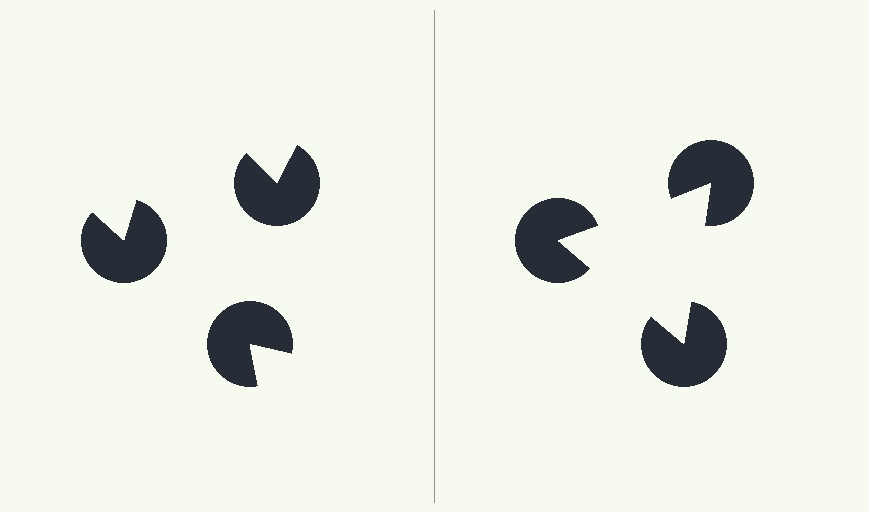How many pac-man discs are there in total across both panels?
6 — 3 on each side.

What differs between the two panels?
The pac-man discs are positioned identically on both sides; only the wedge orientations differ. On the right they align to a triangle; on the left they are misaligned.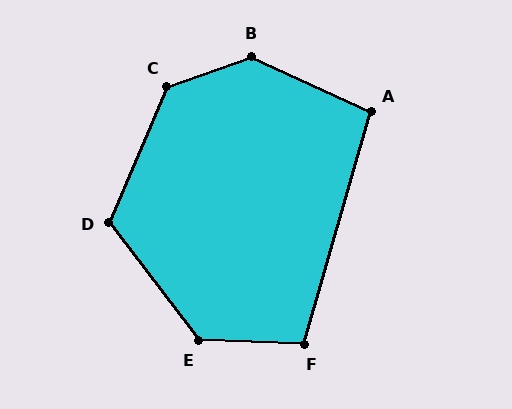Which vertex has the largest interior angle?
B, at approximately 136 degrees.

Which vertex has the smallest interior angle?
A, at approximately 99 degrees.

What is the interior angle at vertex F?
Approximately 104 degrees (obtuse).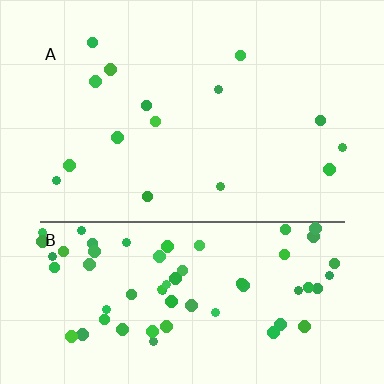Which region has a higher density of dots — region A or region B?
B (the bottom).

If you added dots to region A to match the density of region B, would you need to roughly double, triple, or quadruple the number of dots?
Approximately quadruple.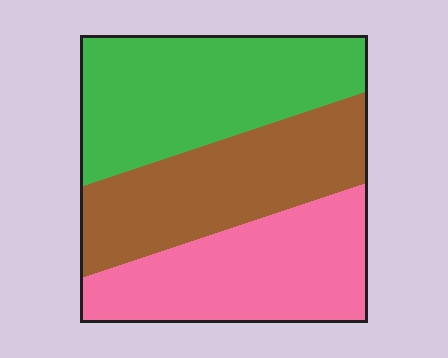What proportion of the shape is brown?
Brown takes up between a sixth and a third of the shape.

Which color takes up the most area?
Green, at roughly 35%.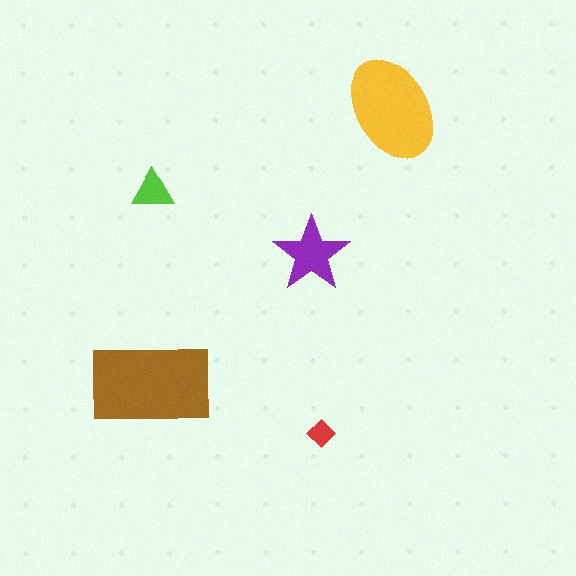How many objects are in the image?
There are 5 objects in the image.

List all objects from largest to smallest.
The brown rectangle, the yellow ellipse, the purple star, the lime triangle, the red diamond.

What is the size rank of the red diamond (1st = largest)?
5th.